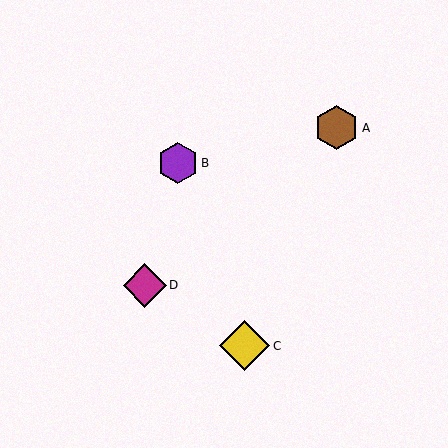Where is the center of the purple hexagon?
The center of the purple hexagon is at (178, 163).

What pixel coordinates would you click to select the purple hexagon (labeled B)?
Click at (178, 163) to select the purple hexagon B.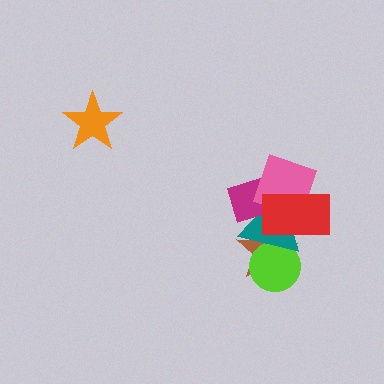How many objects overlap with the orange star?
0 objects overlap with the orange star.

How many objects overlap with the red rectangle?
4 objects overlap with the red rectangle.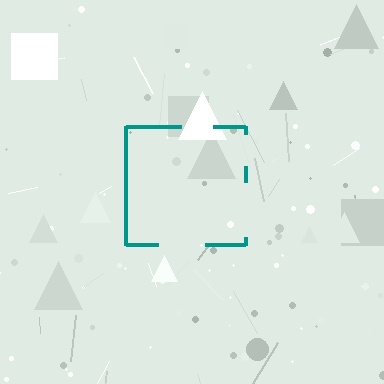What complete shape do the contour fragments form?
The contour fragments form a square.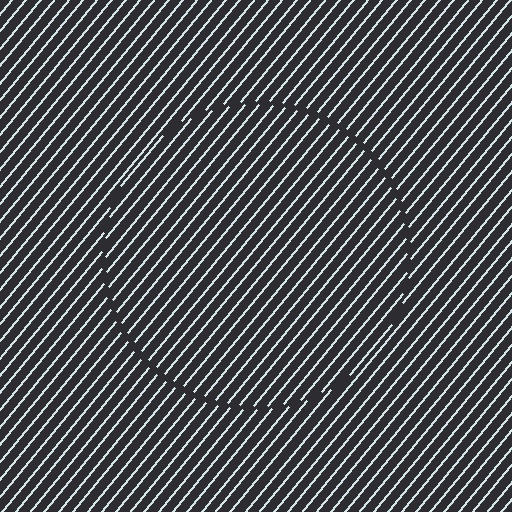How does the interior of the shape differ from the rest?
The interior of the shape contains the same grating, shifted by half a period — the contour is defined by the phase discontinuity where line-ends from the inner and outer gratings abut.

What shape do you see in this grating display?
An illusory circle. The interior of the shape contains the same grating, shifted by half a period — the contour is defined by the phase discontinuity where line-ends from the inner and outer gratings abut.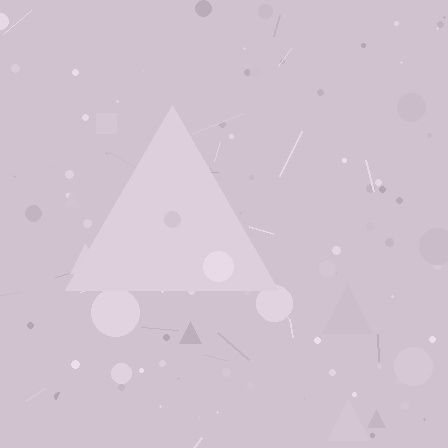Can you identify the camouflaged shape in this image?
The camouflaged shape is a triangle.